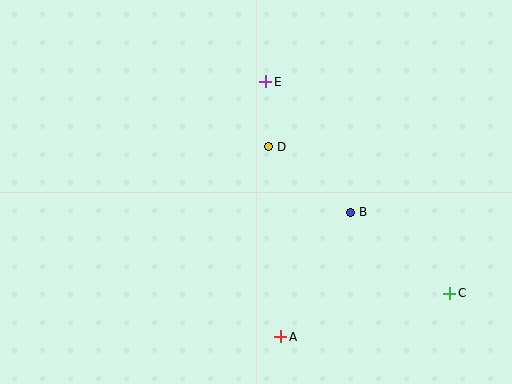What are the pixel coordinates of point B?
Point B is at (351, 212).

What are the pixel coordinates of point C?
Point C is at (450, 293).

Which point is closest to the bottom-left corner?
Point A is closest to the bottom-left corner.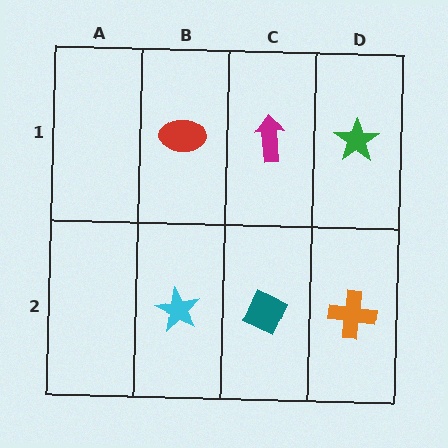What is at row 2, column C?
A teal diamond.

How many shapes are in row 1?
3 shapes.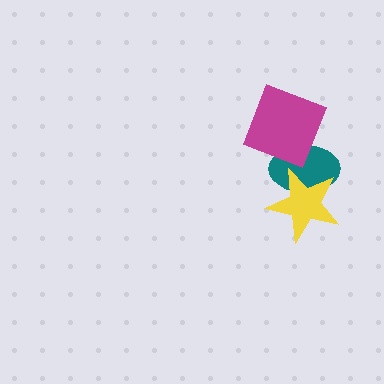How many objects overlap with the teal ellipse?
2 objects overlap with the teal ellipse.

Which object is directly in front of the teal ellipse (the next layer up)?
The yellow star is directly in front of the teal ellipse.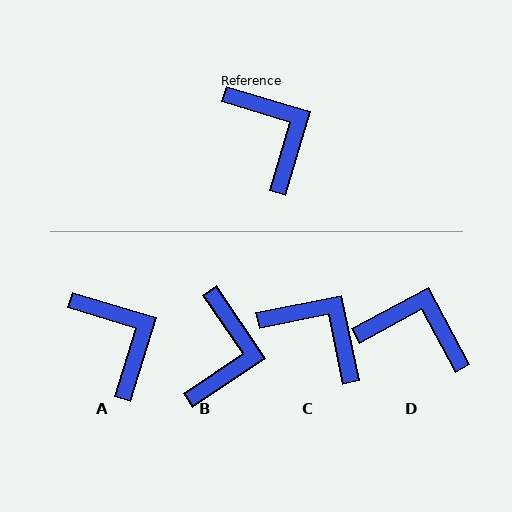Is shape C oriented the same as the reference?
No, it is off by about 28 degrees.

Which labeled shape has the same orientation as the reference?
A.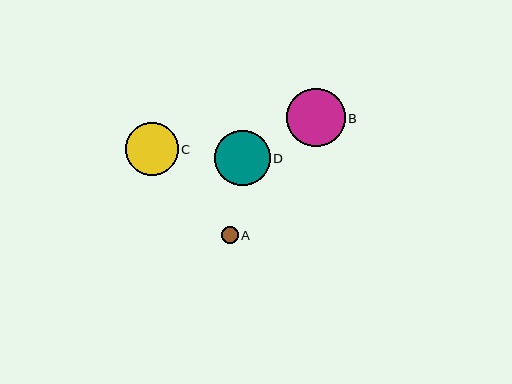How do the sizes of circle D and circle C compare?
Circle D and circle C are approximately the same size.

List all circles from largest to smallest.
From largest to smallest: B, D, C, A.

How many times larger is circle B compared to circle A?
Circle B is approximately 3.4 times the size of circle A.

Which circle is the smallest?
Circle A is the smallest with a size of approximately 17 pixels.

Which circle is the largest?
Circle B is the largest with a size of approximately 58 pixels.